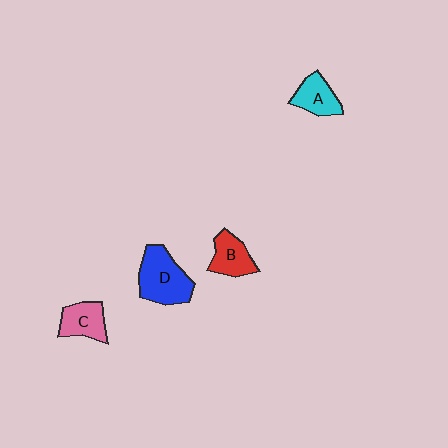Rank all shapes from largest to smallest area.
From largest to smallest: D (blue), C (pink), B (red), A (cyan).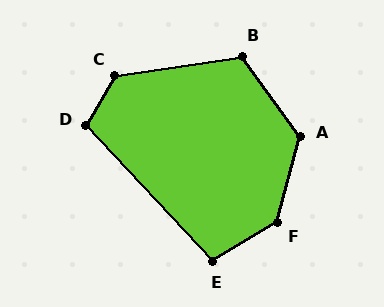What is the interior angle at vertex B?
Approximately 117 degrees (obtuse).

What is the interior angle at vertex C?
Approximately 129 degrees (obtuse).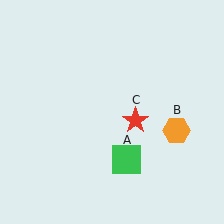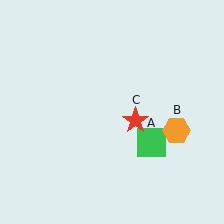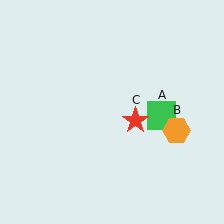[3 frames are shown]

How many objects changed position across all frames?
1 object changed position: green square (object A).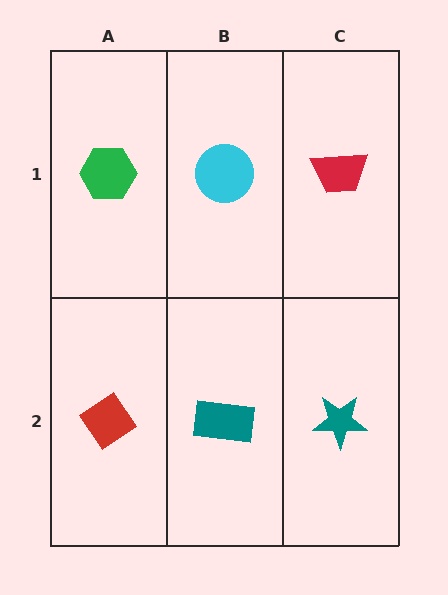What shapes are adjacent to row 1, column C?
A teal star (row 2, column C), a cyan circle (row 1, column B).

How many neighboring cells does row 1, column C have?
2.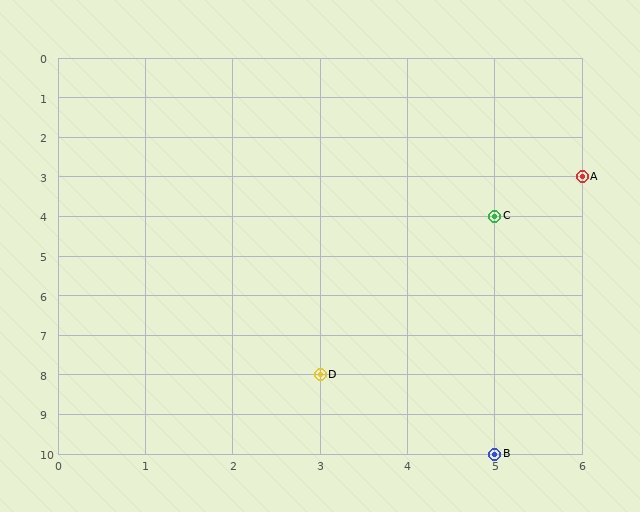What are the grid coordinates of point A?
Point A is at grid coordinates (6, 3).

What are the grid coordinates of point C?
Point C is at grid coordinates (5, 4).